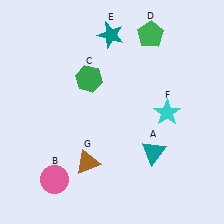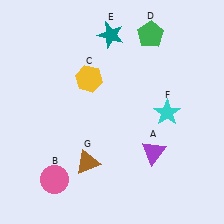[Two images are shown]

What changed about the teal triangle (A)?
In Image 1, A is teal. In Image 2, it changed to purple.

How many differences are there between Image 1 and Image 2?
There are 2 differences between the two images.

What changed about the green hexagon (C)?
In Image 1, C is green. In Image 2, it changed to yellow.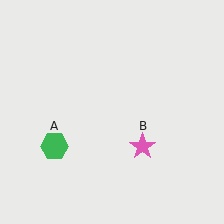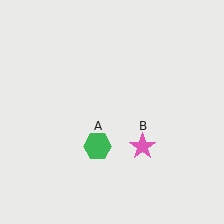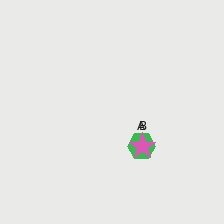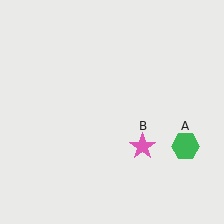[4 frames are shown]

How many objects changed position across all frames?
1 object changed position: green hexagon (object A).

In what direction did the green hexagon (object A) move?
The green hexagon (object A) moved right.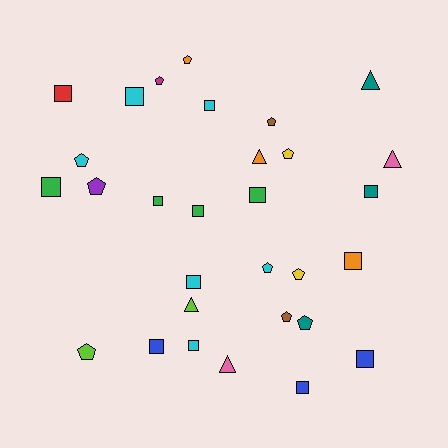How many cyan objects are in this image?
There are 6 cyan objects.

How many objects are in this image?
There are 30 objects.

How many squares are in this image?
There are 14 squares.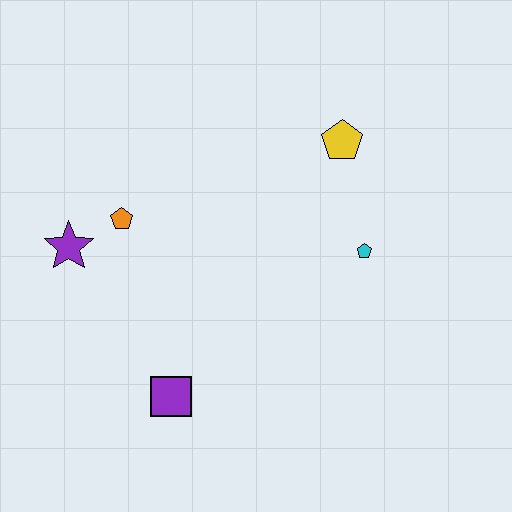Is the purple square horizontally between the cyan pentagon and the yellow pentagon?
No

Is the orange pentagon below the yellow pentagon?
Yes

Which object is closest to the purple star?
The orange pentagon is closest to the purple star.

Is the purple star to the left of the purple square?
Yes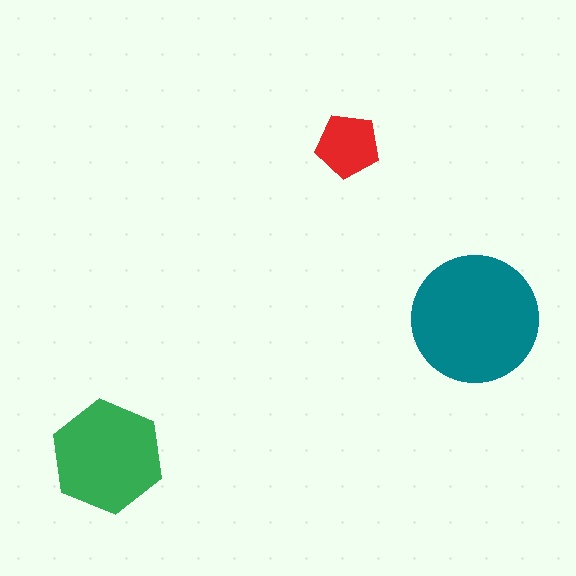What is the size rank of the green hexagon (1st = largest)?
2nd.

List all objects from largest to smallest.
The teal circle, the green hexagon, the red pentagon.